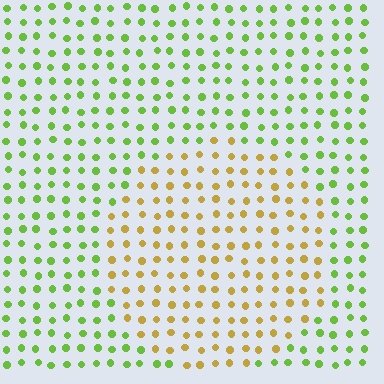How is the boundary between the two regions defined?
The boundary is defined purely by a slight shift in hue (about 52 degrees). Spacing, size, and orientation are identical on both sides.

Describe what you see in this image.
The image is filled with small lime elements in a uniform arrangement. A circle-shaped region is visible where the elements are tinted to a slightly different hue, forming a subtle color boundary.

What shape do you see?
I see a circle.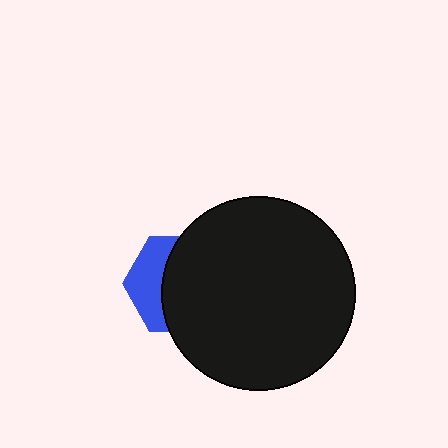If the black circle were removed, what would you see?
You would see the complete blue hexagon.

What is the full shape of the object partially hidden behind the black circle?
The partially hidden object is a blue hexagon.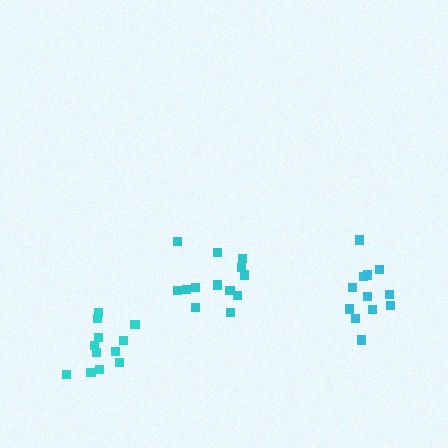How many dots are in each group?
Group 1: 13 dots, Group 2: 12 dots, Group 3: 12 dots (37 total).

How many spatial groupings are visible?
There are 3 spatial groupings.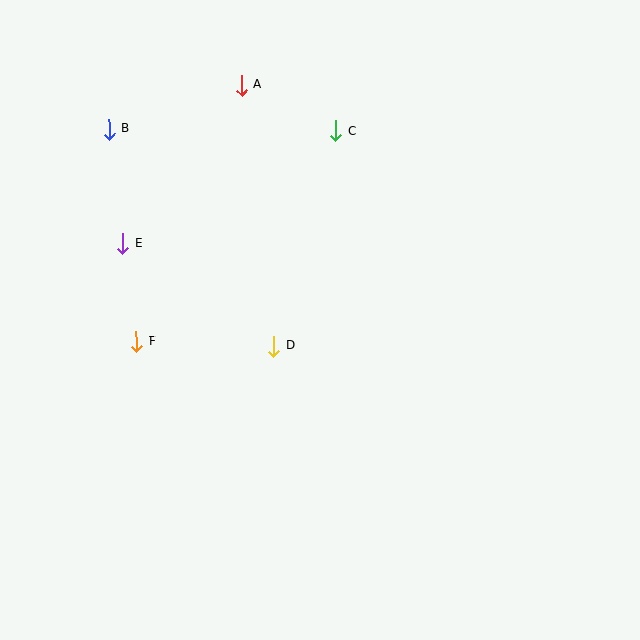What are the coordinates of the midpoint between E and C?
The midpoint between E and C is at (229, 187).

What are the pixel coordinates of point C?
Point C is at (336, 131).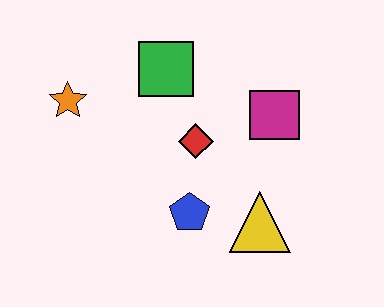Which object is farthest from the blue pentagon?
The orange star is farthest from the blue pentagon.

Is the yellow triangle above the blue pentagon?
No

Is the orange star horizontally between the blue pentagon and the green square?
No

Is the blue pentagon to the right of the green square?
Yes